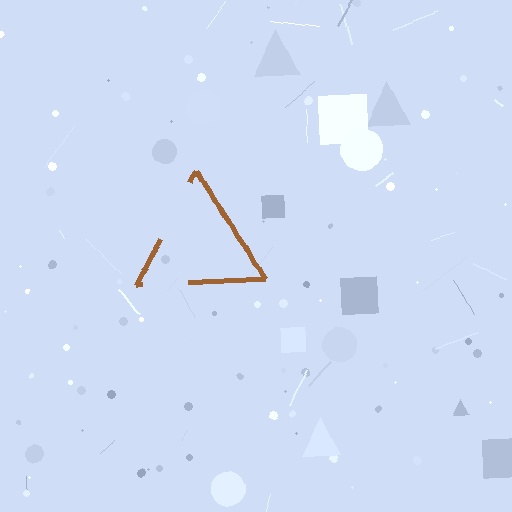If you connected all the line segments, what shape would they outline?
They would outline a triangle.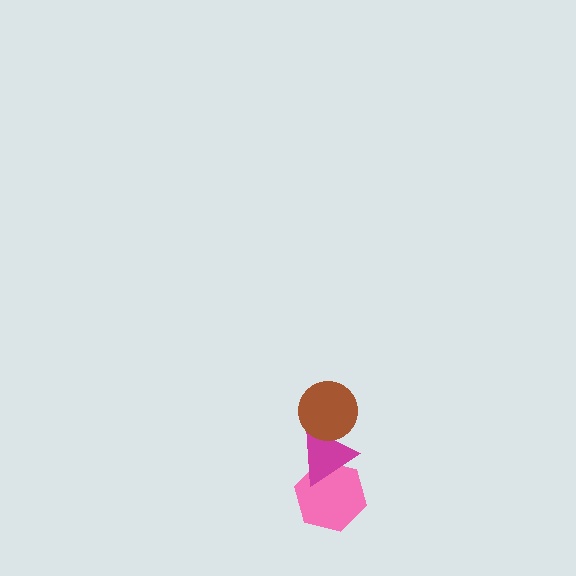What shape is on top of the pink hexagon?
The magenta triangle is on top of the pink hexagon.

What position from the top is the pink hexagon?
The pink hexagon is 3rd from the top.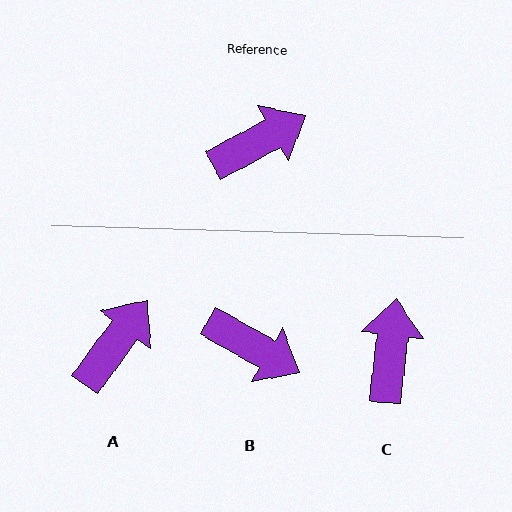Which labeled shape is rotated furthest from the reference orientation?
B, about 58 degrees away.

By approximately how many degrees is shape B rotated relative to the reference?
Approximately 58 degrees clockwise.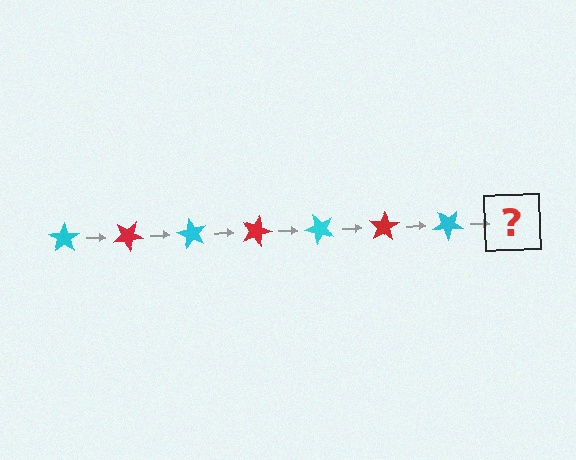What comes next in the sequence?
The next element should be a red star, rotated 210 degrees from the start.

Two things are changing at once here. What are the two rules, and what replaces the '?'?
The two rules are that it rotates 30 degrees each step and the color cycles through cyan and red. The '?' should be a red star, rotated 210 degrees from the start.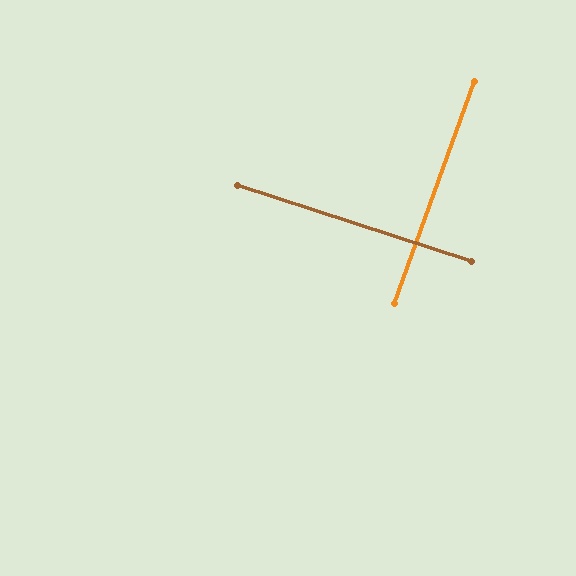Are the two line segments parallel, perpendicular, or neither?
Perpendicular — they meet at approximately 88°.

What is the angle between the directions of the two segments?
Approximately 88 degrees.